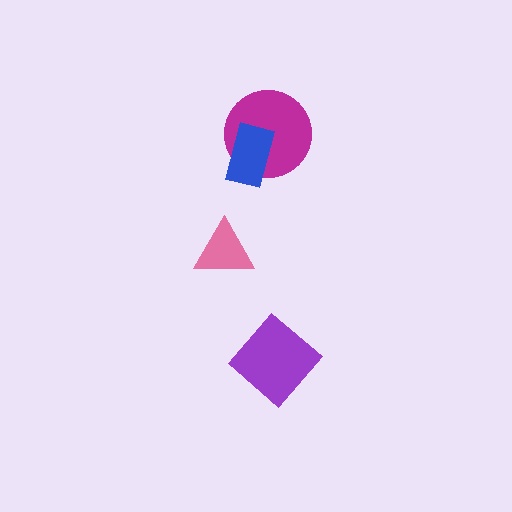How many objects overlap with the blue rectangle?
1 object overlaps with the blue rectangle.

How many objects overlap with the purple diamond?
0 objects overlap with the purple diamond.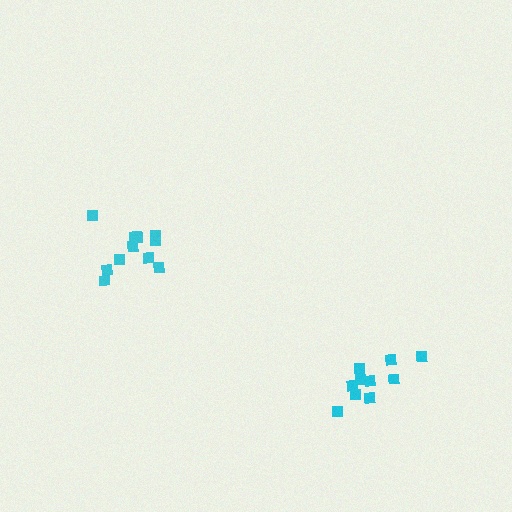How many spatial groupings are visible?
There are 2 spatial groupings.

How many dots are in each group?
Group 1: 10 dots, Group 2: 12 dots (22 total).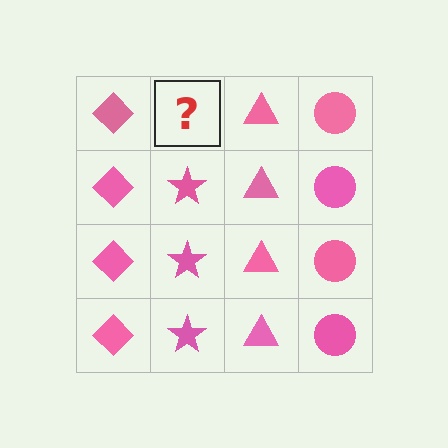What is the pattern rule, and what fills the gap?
The rule is that each column has a consistent shape. The gap should be filled with a pink star.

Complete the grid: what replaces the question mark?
The question mark should be replaced with a pink star.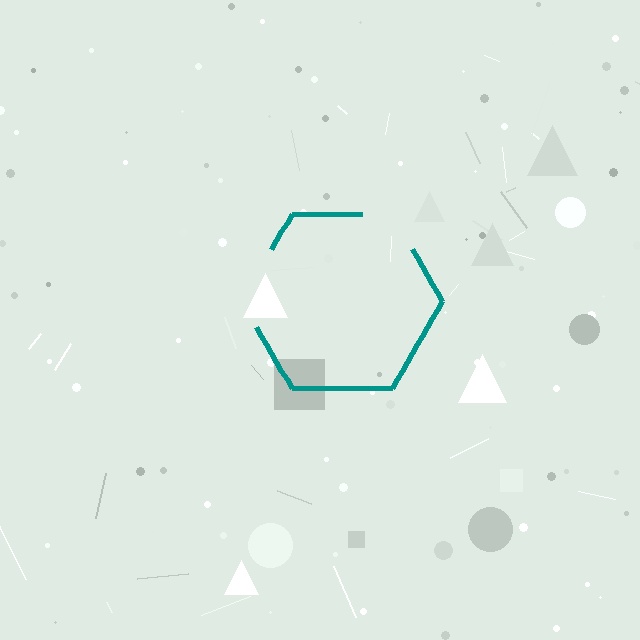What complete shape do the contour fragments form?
The contour fragments form a hexagon.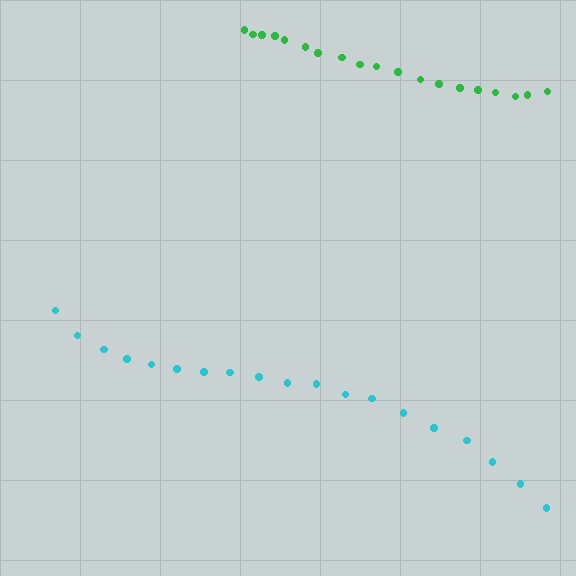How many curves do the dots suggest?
There are 2 distinct paths.